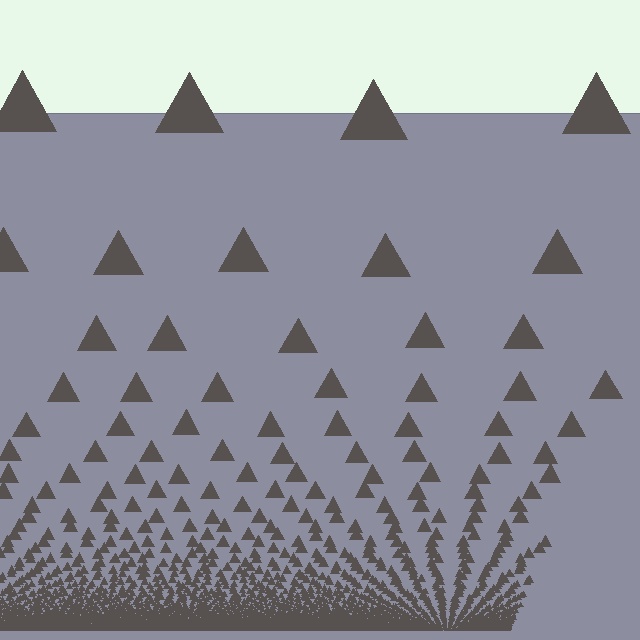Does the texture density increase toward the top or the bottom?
Density increases toward the bottom.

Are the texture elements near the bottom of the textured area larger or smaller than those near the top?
Smaller. The gradient is inverted — elements near the bottom are smaller and denser.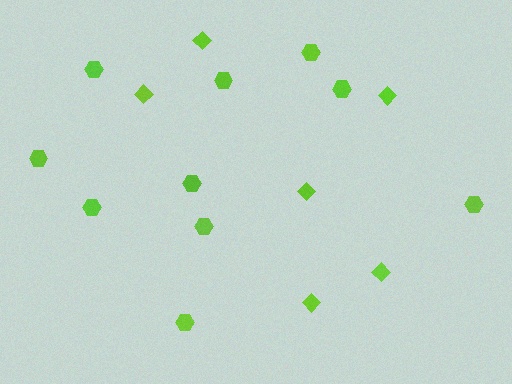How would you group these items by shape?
There are 2 groups: one group of hexagons (10) and one group of diamonds (6).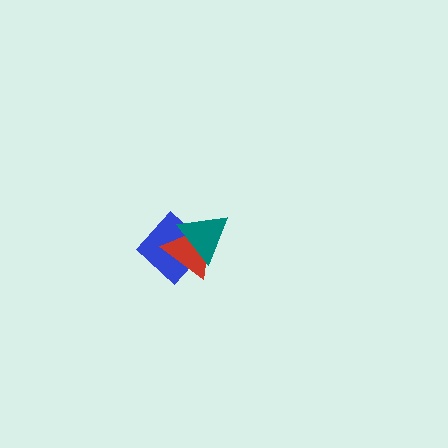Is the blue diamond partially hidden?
Yes, it is partially covered by another shape.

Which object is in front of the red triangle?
The teal triangle is in front of the red triangle.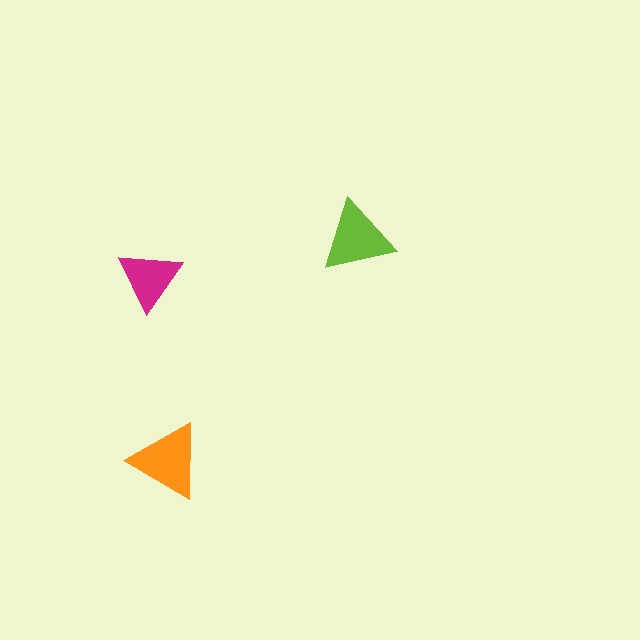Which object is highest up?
The lime triangle is topmost.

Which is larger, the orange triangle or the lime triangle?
The orange one.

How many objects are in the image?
There are 3 objects in the image.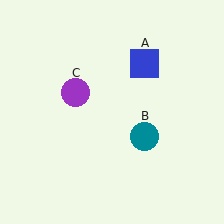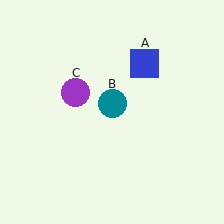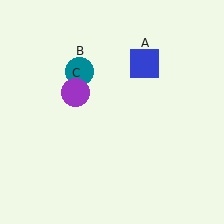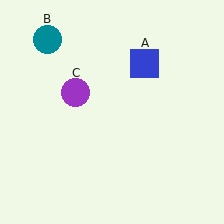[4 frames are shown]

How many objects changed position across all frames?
1 object changed position: teal circle (object B).